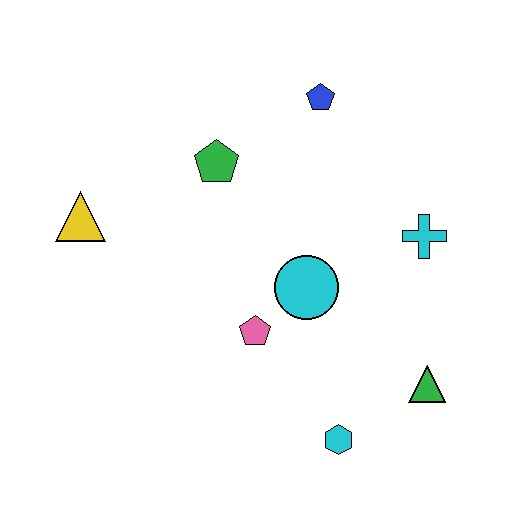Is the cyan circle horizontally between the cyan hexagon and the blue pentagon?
No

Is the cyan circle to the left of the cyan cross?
Yes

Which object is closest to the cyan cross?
The cyan circle is closest to the cyan cross.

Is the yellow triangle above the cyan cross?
Yes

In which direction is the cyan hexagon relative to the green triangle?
The cyan hexagon is to the left of the green triangle.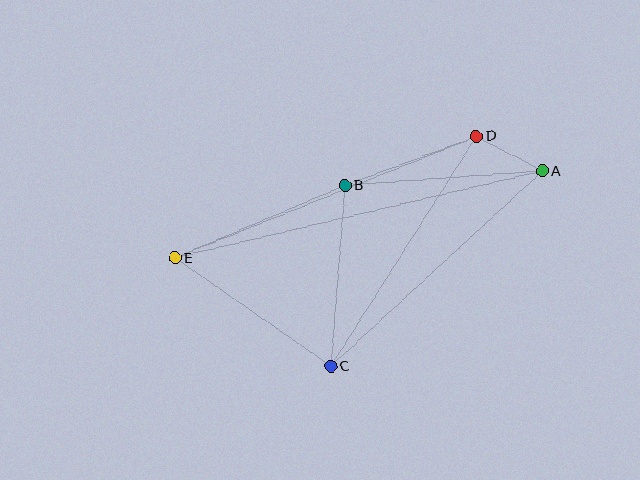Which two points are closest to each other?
Points A and D are closest to each other.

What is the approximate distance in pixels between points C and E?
The distance between C and E is approximately 190 pixels.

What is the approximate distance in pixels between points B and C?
The distance between B and C is approximately 182 pixels.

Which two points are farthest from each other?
Points A and E are farthest from each other.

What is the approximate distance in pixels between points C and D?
The distance between C and D is approximately 272 pixels.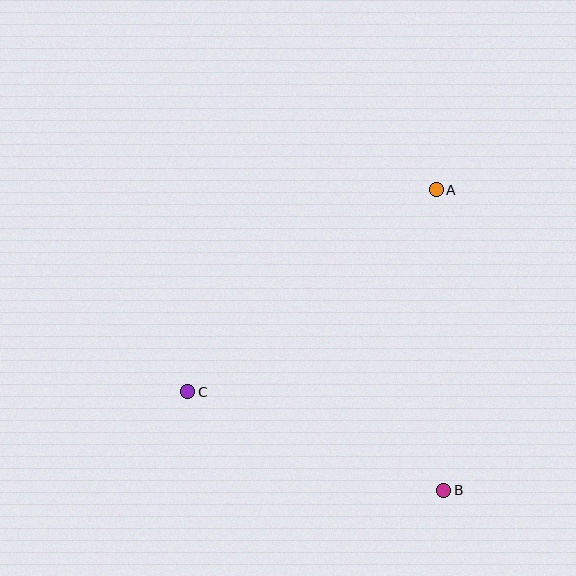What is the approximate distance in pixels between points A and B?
The distance between A and B is approximately 300 pixels.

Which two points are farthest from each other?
Points A and C are farthest from each other.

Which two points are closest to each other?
Points B and C are closest to each other.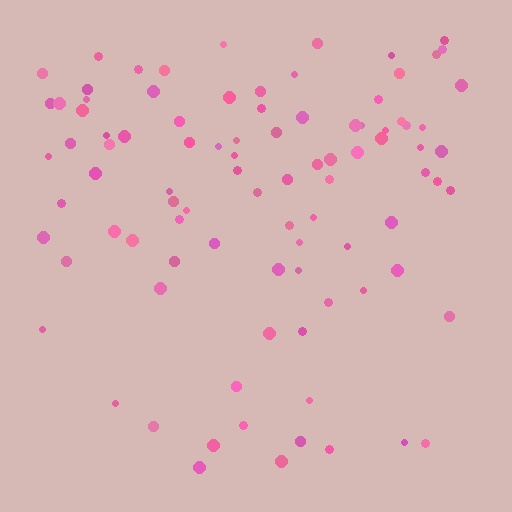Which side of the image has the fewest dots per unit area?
The bottom.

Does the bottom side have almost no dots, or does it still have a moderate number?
Still a moderate number, just noticeably fewer than the top.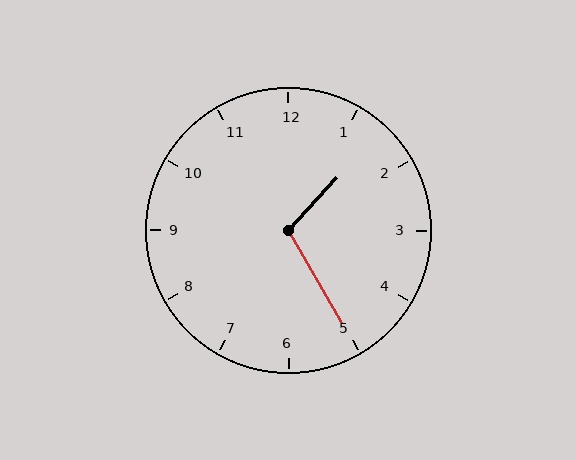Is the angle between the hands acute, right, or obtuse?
It is obtuse.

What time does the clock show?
1:25.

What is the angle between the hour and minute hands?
Approximately 108 degrees.